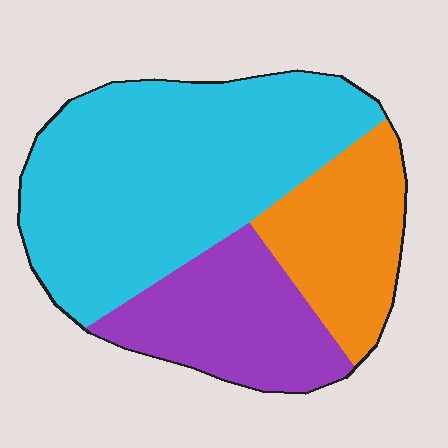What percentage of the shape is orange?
Orange covers around 20% of the shape.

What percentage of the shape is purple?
Purple takes up between a sixth and a third of the shape.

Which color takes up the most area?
Cyan, at roughly 55%.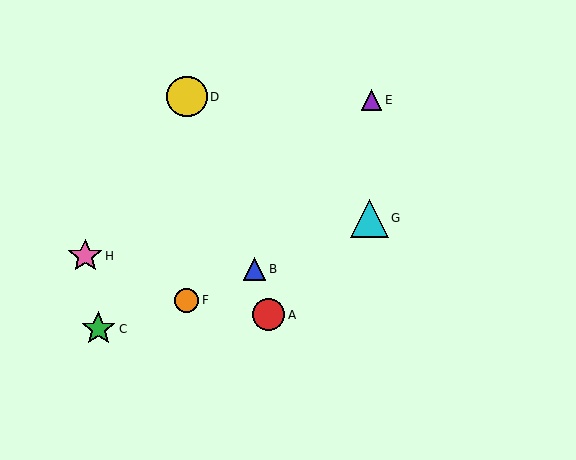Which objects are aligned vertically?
Objects D, F are aligned vertically.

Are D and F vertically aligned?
Yes, both are at x≈187.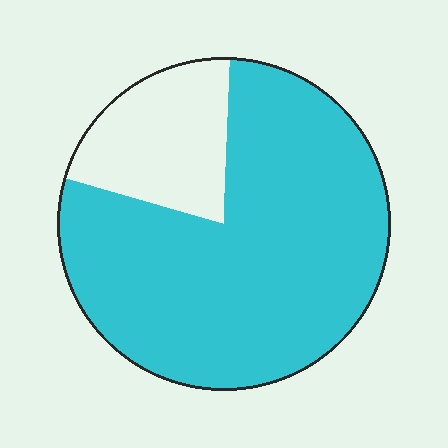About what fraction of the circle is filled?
About four fifths (4/5).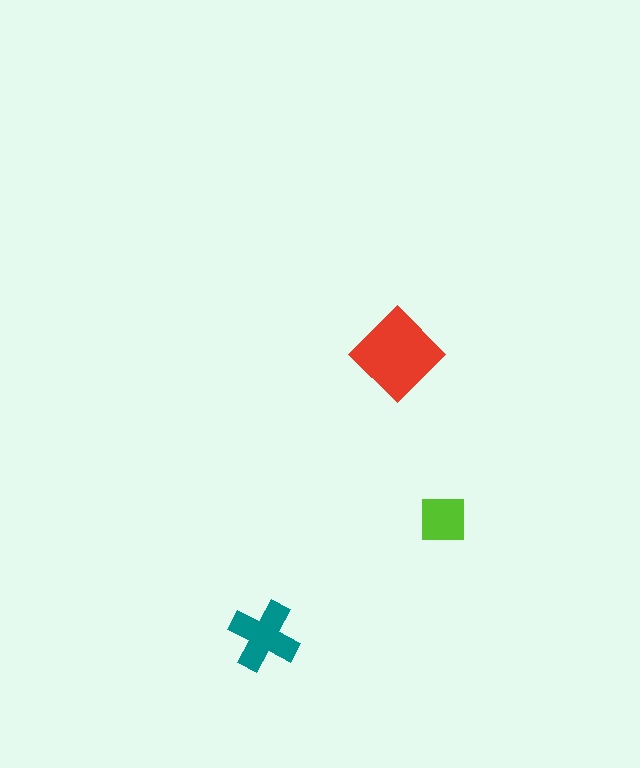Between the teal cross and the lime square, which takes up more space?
The teal cross.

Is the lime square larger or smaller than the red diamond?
Smaller.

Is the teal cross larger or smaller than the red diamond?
Smaller.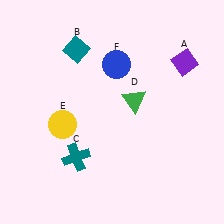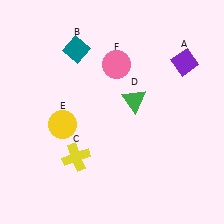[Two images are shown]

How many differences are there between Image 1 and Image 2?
There are 2 differences between the two images.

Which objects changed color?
C changed from teal to yellow. F changed from blue to pink.